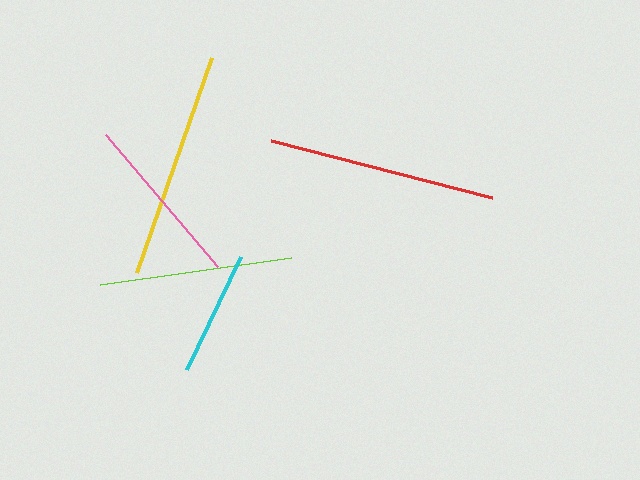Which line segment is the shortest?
The cyan line is the shortest at approximately 125 pixels.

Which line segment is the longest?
The red line is the longest at approximately 229 pixels.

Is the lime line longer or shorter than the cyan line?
The lime line is longer than the cyan line.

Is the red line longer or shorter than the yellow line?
The red line is longer than the yellow line.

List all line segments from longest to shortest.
From longest to shortest: red, yellow, lime, pink, cyan.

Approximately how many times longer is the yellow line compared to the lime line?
The yellow line is approximately 1.2 times the length of the lime line.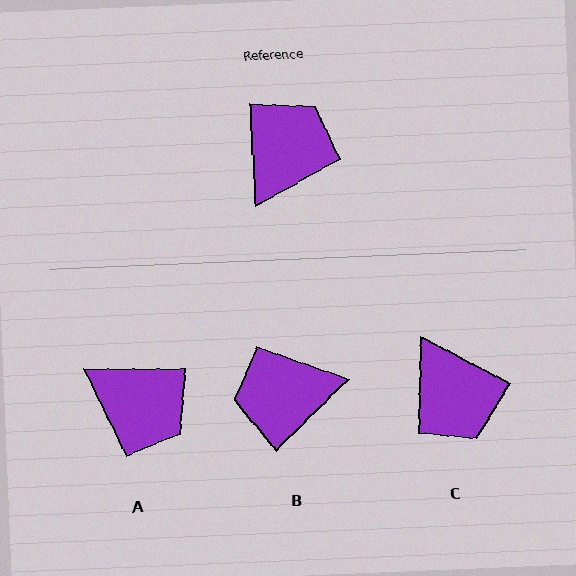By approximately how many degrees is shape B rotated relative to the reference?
Approximately 132 degrees counter-clockwise.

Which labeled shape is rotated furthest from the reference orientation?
B, about 132 degrees away.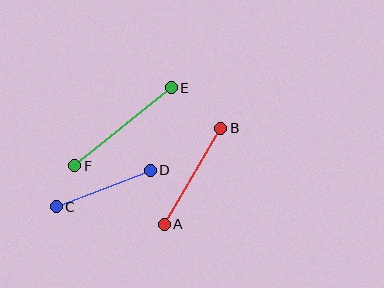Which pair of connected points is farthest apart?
Points E and F are farthest apart.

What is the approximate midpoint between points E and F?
The midpoint is at approximately (123, 127) pixels.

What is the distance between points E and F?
The distance is approximately 124 pixels.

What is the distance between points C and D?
The distance is approximately 101 pixels.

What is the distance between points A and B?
The distance is approximately 111 pixels.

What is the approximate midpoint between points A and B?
The midpoint is at approximately (192, 176) pixels.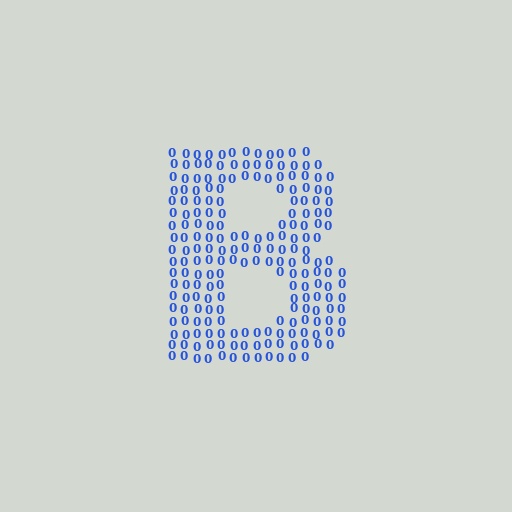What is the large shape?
The large shape is the letter B.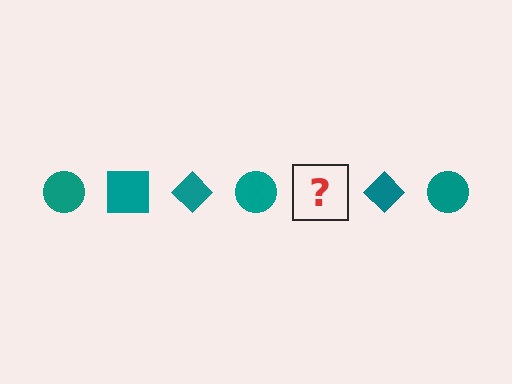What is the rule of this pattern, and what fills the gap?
The rule is that the pattern cycles through circle, square, diamond shapes in teal. The gap should be filled with a teal square.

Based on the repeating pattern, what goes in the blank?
The blank should be a teal square.